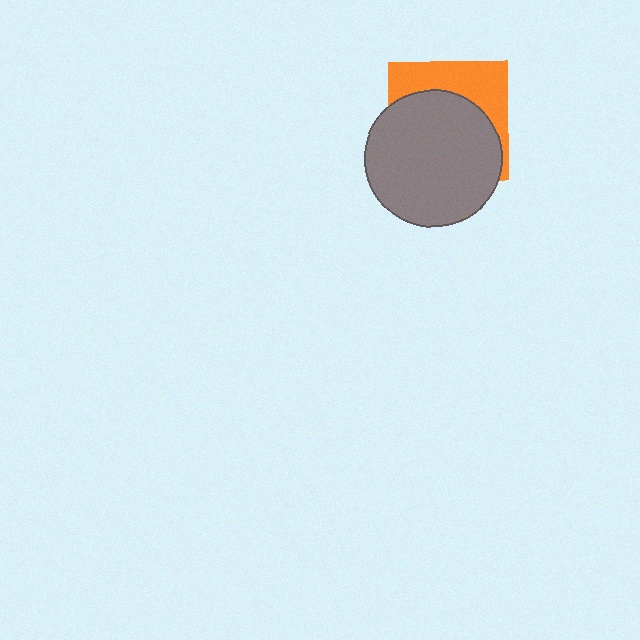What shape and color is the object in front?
The object in front is a gray circle.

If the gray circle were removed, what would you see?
You would see the complete orange square.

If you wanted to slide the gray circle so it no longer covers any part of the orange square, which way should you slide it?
Slide it down — that is the most direct way to separate the two shapes.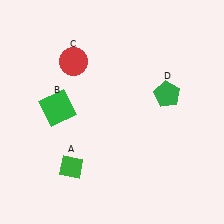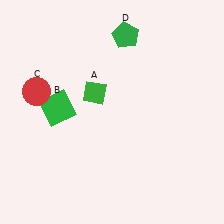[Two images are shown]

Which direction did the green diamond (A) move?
The green diamond (A) moved up.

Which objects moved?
The objects that moved are: the green diamond (A), the red circle (C), the green pentagon (D).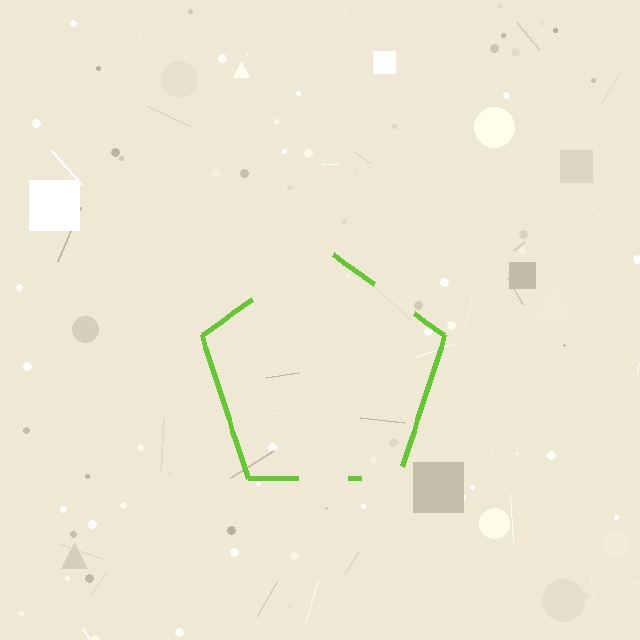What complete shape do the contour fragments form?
The contour fragments form a pentagon.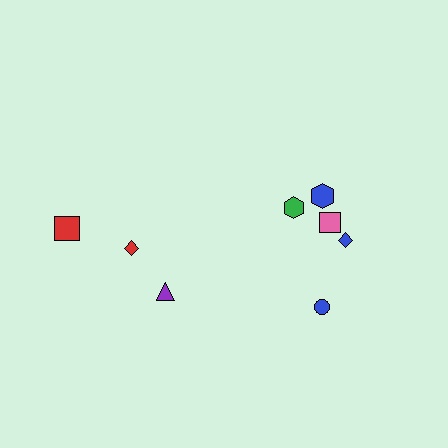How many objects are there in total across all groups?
There are 8 objects.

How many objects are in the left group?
There are 3 objects.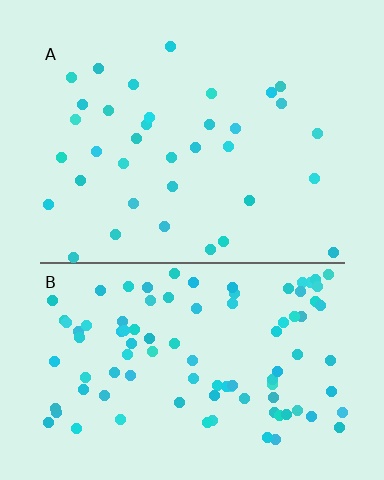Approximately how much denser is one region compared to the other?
Approximately 2.8× — region B over region A.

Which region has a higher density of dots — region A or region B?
B (the bottom).